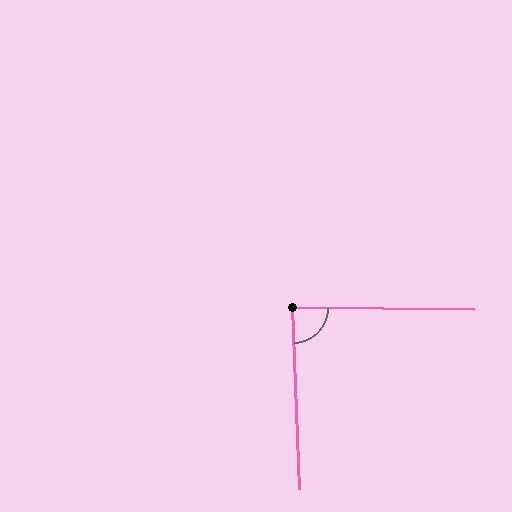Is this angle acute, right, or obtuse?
It is approximately a right angle.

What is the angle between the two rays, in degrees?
Approximately 87 degrees.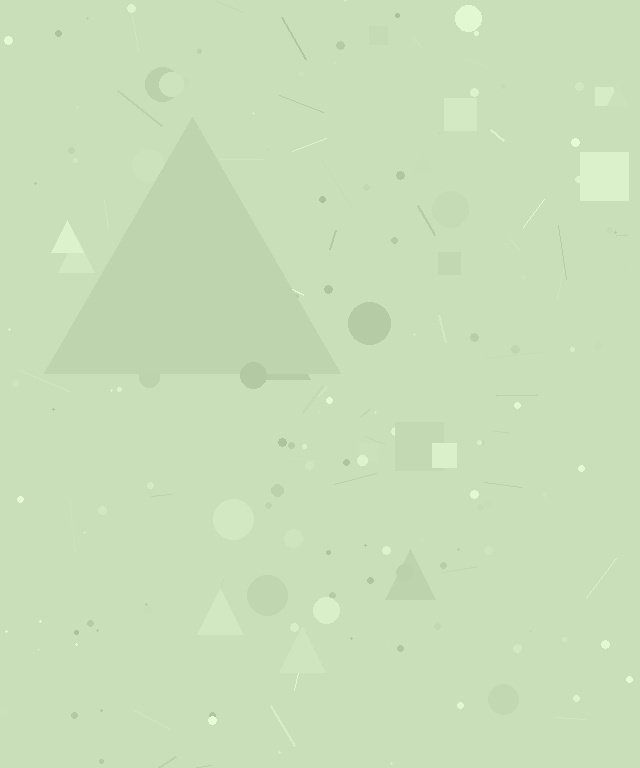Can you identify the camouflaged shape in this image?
The camouflaged shape is a triangle.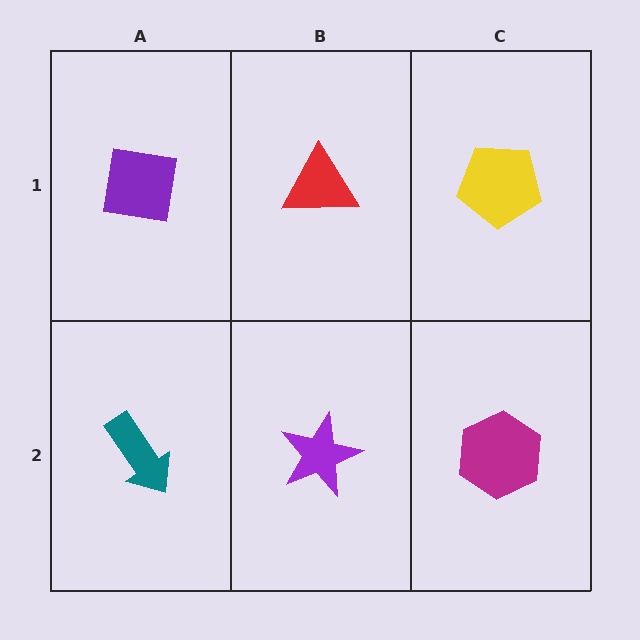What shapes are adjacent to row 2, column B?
A red triangle (row 1, column B), a teal arrow (row 2, column A), a magenta hexagon (row 2, column C).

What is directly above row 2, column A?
A purple square.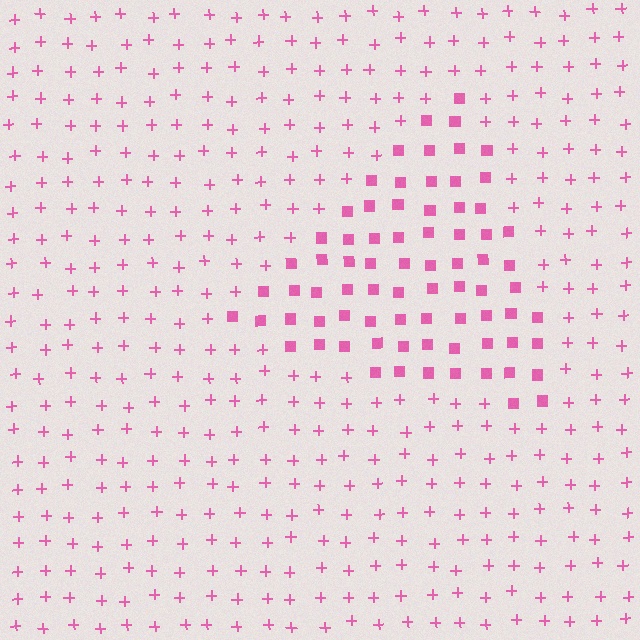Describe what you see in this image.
The image is filled with small pink elements arranged in a uniform grid. A triangle-shaped region contains squares, while the surrounding area contains plus signs. The boundary is defined purely by the change in element shape.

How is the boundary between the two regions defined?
The boundary is defined by a change in element shape: squares inside vs. plus signs outside. All elements share the same color and spacing.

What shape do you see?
I see a triangle.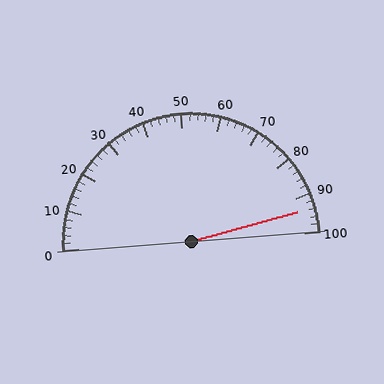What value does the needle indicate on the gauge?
The needle indicates approximately 94.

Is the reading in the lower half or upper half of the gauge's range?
The reading is in the upper half of the range (0 to 100).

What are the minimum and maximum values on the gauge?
The gauge ranges from 0 to 100.